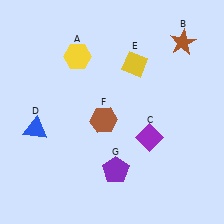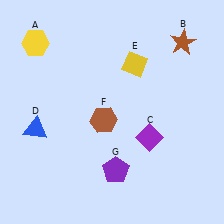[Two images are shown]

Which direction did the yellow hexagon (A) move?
The yellow hexagon (A) moved left.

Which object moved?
The yellow hexagon (A) moved left.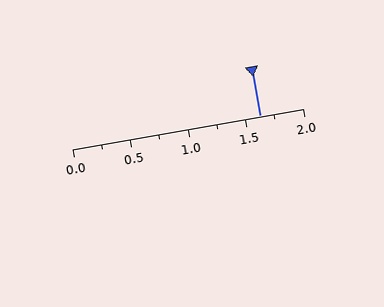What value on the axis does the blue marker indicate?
The marker indicates approximately 1.62.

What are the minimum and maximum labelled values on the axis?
The axis runs from 0.0 to 2.0.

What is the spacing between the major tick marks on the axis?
The major ticks are spaced 0.5 apart.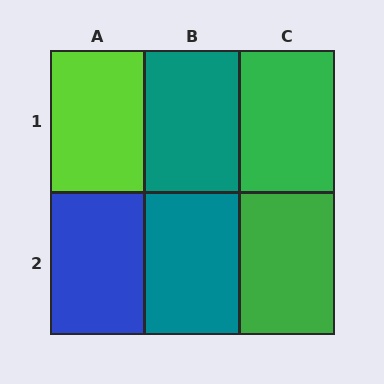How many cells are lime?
1 cell is lime.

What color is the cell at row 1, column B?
Teal.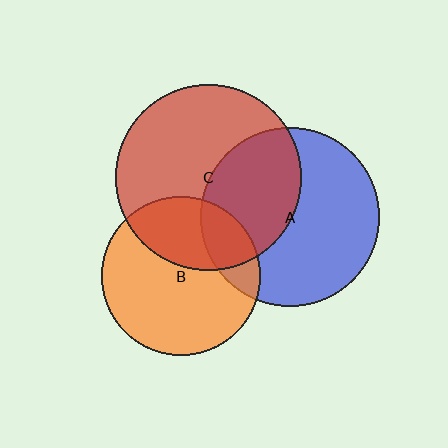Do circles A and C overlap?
Yes.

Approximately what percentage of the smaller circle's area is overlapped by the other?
Approximately 40%.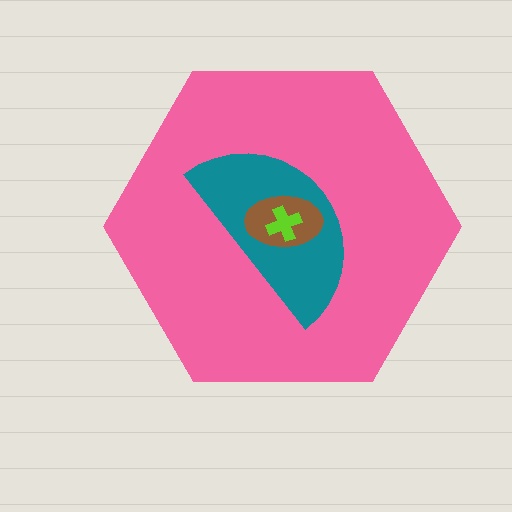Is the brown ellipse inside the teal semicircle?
Yes.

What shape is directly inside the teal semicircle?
The brown ellipse.